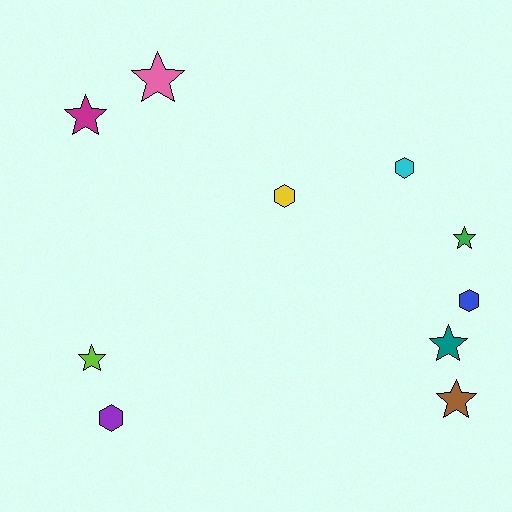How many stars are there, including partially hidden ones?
There are 6 stars.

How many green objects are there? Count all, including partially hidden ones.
There is 1 green object.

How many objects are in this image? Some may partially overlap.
There are 10 objects.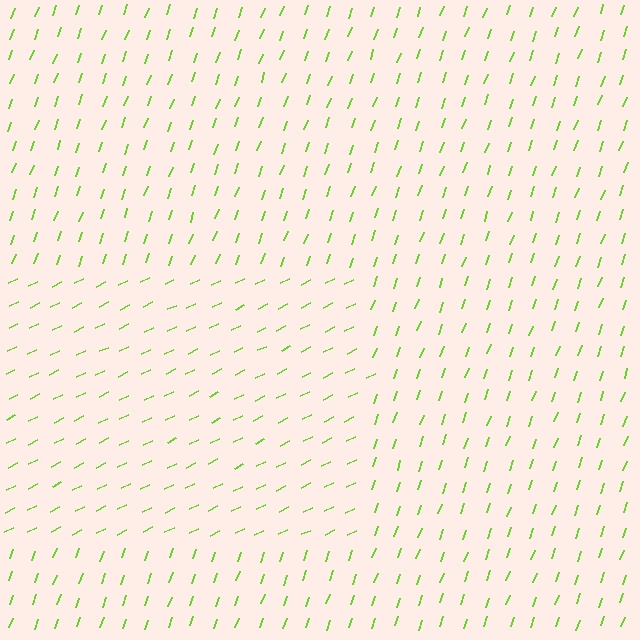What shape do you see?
I see a rectangle.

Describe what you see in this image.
The image is filled with small lime line segments. A rectangle region in the image has lines oriented differently from the surrounding lines, creating a visible texture boundary.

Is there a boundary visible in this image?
Yes, there is a texture boundary formed by a change in line orientation.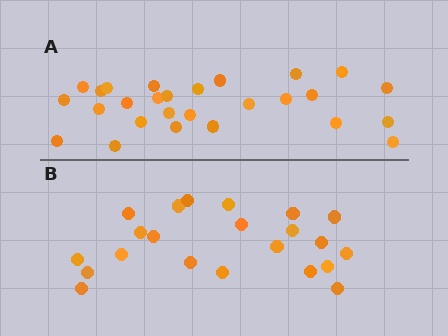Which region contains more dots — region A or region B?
Region A (the top region) has more dots.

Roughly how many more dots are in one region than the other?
Region A has about 5 more dots than region B.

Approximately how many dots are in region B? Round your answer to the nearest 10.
About 20 dots. (The exact count is 22, which rounds to 20.)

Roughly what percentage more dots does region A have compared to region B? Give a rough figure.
About 25% more.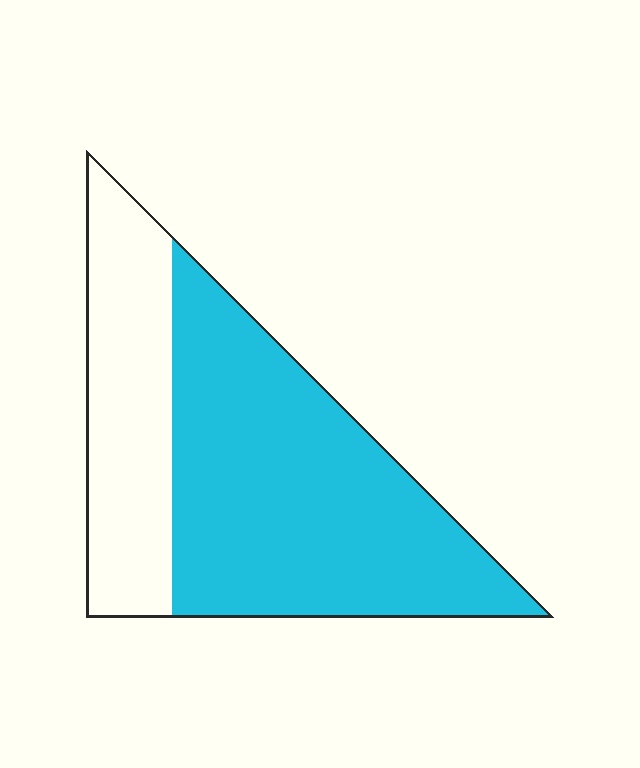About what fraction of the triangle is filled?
About two thirds (2/3).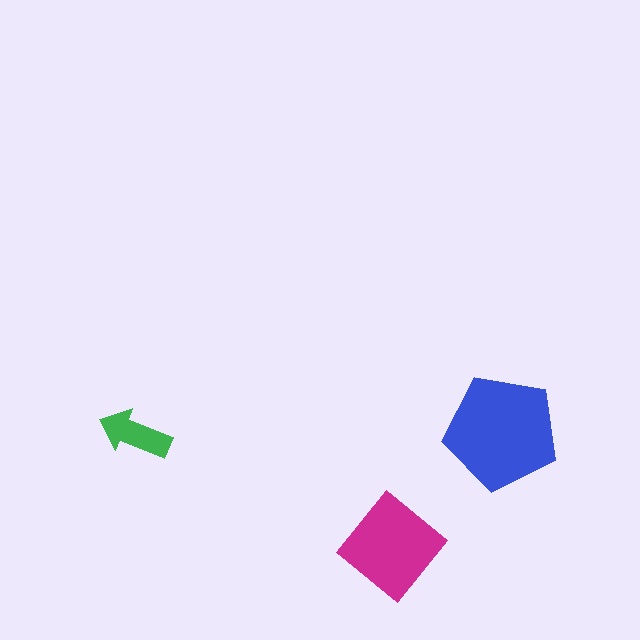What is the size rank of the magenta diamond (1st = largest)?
2nd.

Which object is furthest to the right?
The blue pentagon is rightmost.